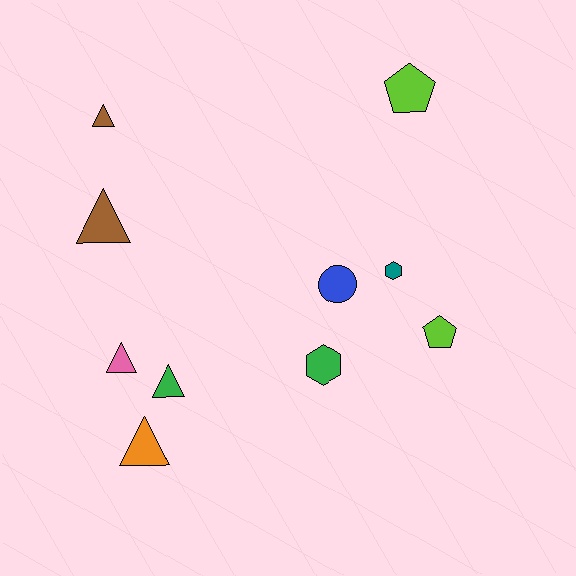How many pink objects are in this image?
There is 1 pink object.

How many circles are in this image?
There is 1 circle.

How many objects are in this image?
There are 10 objects.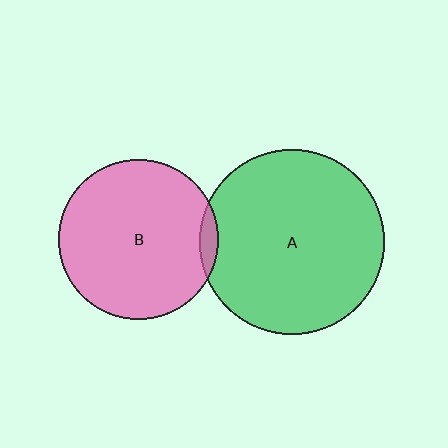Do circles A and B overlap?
Yes.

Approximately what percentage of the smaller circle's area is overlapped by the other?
Approximately 5%.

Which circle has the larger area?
Circle A (green).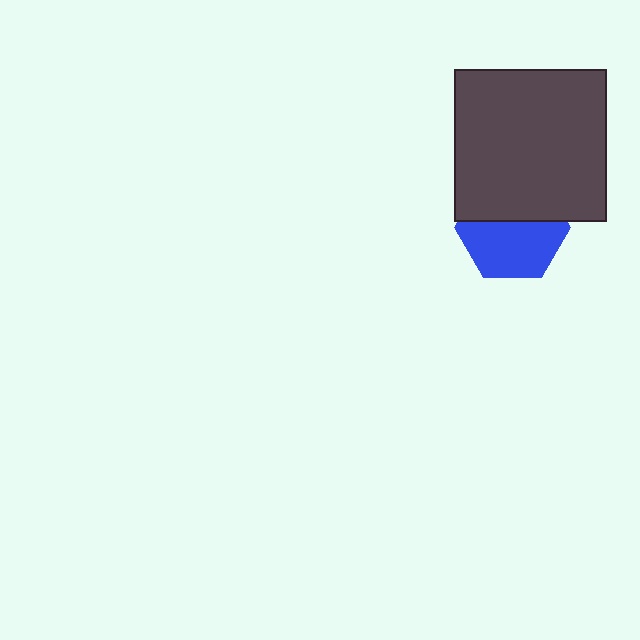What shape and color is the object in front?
The object in front is a dark gray square.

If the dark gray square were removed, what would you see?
You would see the complete blue hexagon.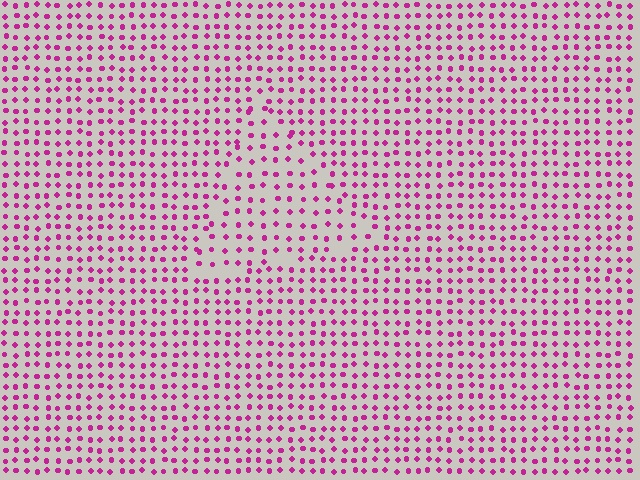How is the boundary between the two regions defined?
The boundary is defined by a change in element density (approximately 1.5x ratio). All elements are the same color, size, and shape.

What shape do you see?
I see a triangle.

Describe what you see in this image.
The image contains small magenta elements arranged at two different densities. A triangle-shaped region is visible where the elements are less densely packed than the surrounding area.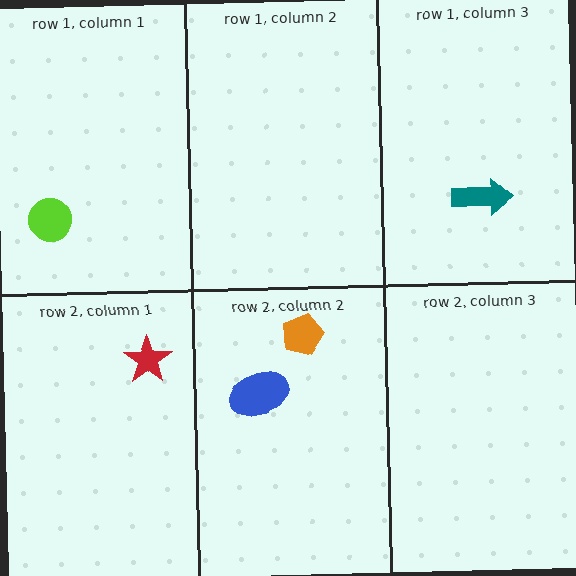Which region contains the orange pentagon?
The row 2, column 2 region.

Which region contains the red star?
The row 2, column 1 region.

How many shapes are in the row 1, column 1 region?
1.